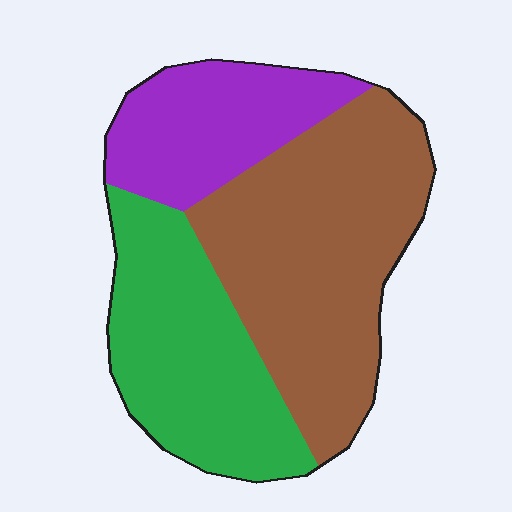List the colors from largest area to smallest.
From largest to smallest: brown, green, purple.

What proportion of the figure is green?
Green takes up about one third (1/3) of the figure.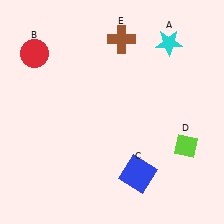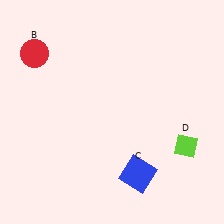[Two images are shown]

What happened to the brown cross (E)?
The brown cross (E) was removed in Image 2. It was in the top-right area of Image 1.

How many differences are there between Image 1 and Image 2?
There are 2 differences between the two images.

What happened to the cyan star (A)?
The cyan star (A) was removed in Image 2. It was in the top-right area of Image 1.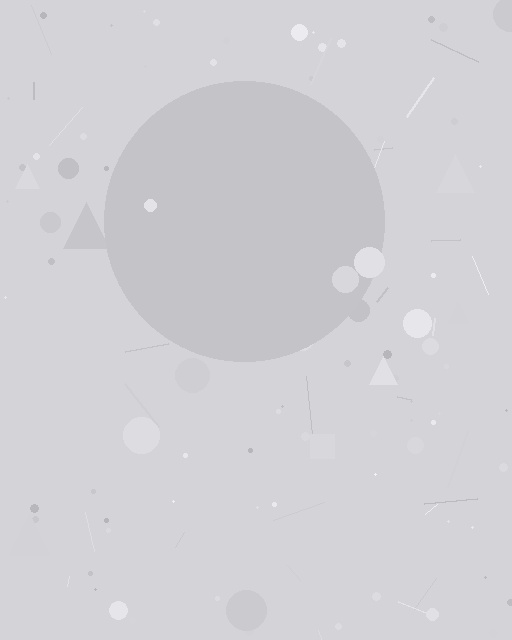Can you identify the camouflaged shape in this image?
The camouflaged shape is a circle.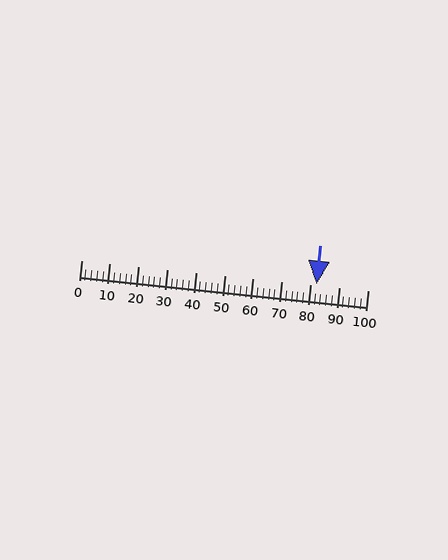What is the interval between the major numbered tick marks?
The major tick marks are spaced 10 units apart.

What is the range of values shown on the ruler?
The ruler shows values from 0 to 100.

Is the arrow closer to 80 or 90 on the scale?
The arrow is closer to 80.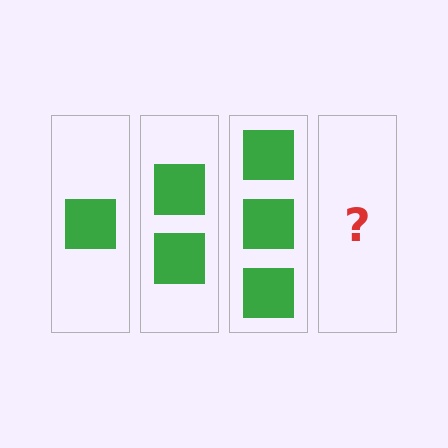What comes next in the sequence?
The next element should be 4 squares.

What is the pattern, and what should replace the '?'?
The pattern is that each step adds one more square. The '?' should be 4 squares.